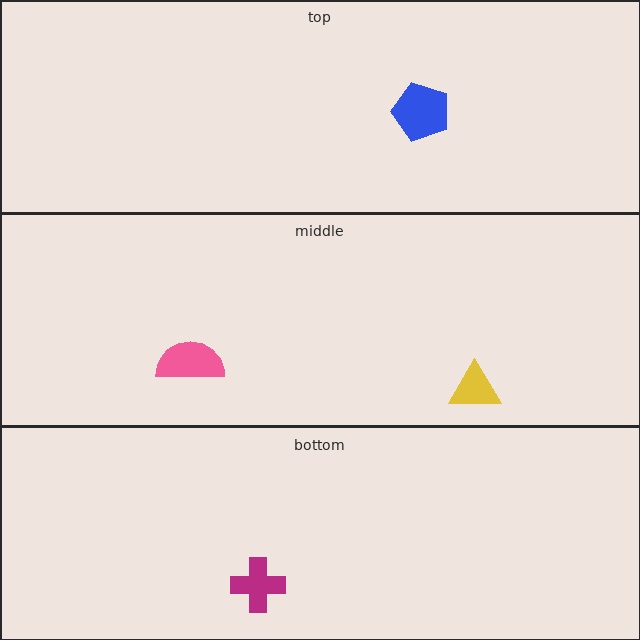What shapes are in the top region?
The blue pentagon.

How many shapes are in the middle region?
2.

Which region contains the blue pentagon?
The top region.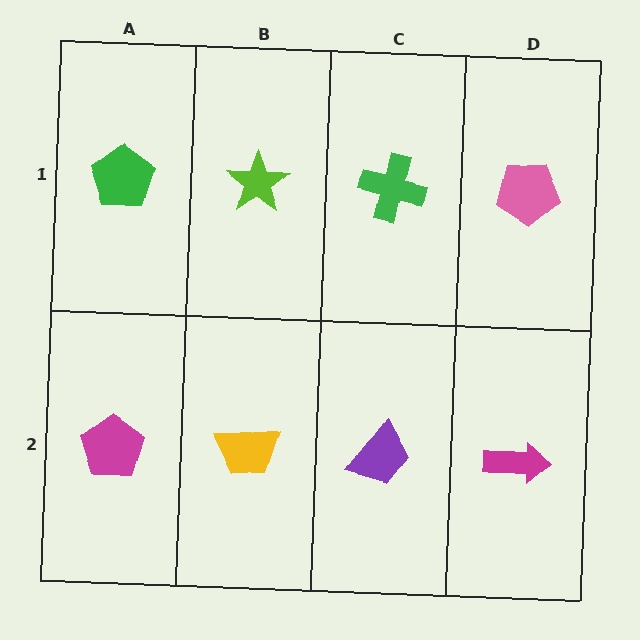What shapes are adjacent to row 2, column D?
A pink pentagon (row 1, column D), a purple trapezoid (row 2, column C).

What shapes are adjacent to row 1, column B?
A yellow trapezoid (row 2, column B), a green pentagon (row 1, column A), a green cross (row 1, column C).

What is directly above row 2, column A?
A green pentagon.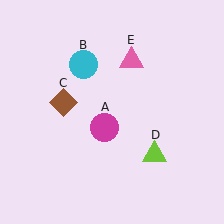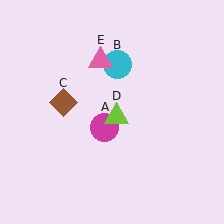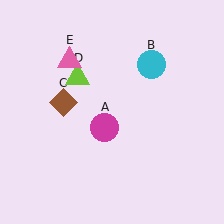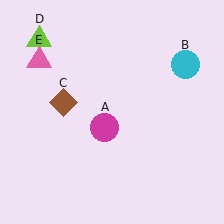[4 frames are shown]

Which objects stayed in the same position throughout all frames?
Magenta circle (object A) and brown diamond (object C) remained stationary.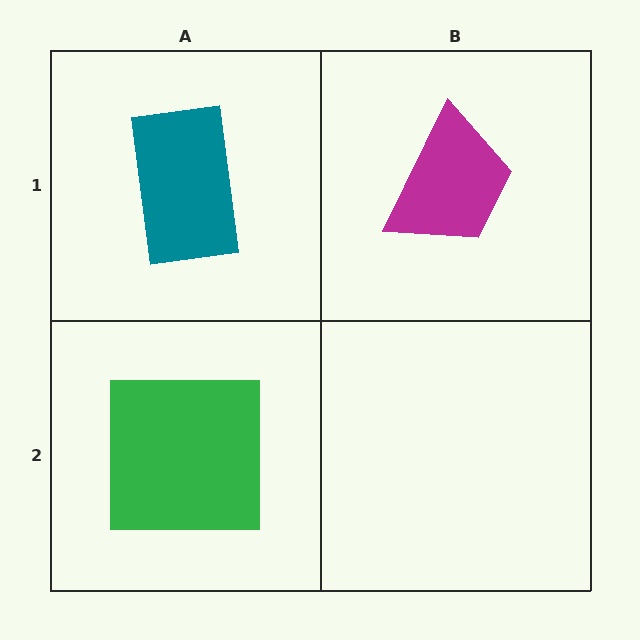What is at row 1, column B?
A magenta trapezoid.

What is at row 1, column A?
A teal rectangle.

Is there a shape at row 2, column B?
No, that cell is empty.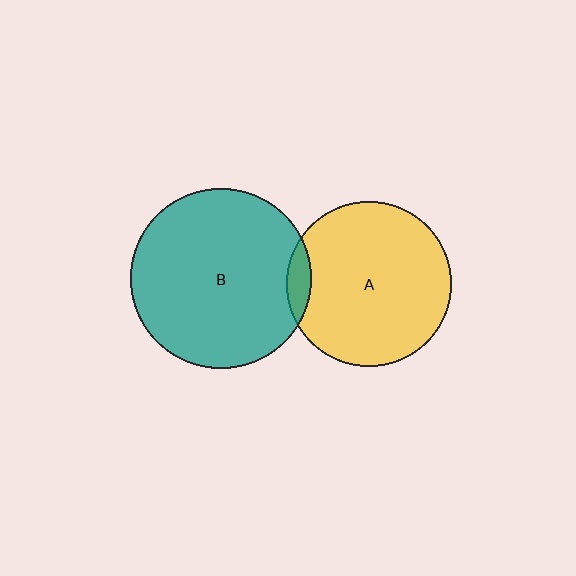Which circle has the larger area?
Circle B (teal).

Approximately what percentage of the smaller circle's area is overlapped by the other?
Approximately 5%.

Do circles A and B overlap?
Yes.